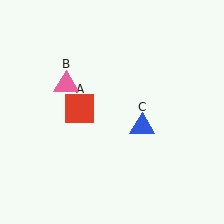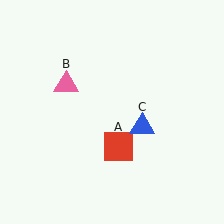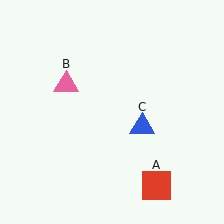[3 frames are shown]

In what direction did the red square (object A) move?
The red square (object A) moved down and to the right.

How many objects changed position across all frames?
1 object changed position: red square (object A).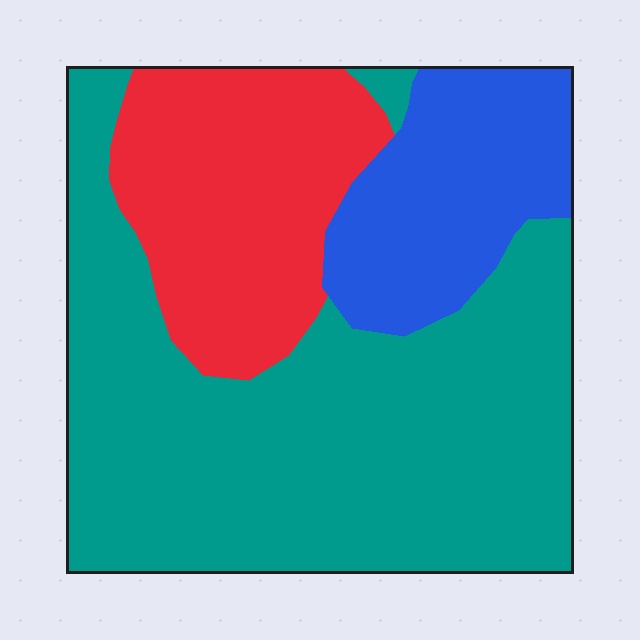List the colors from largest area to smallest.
From largest to smallest: teal, red, blue.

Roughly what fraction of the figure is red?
Red covers about 25% of the figure.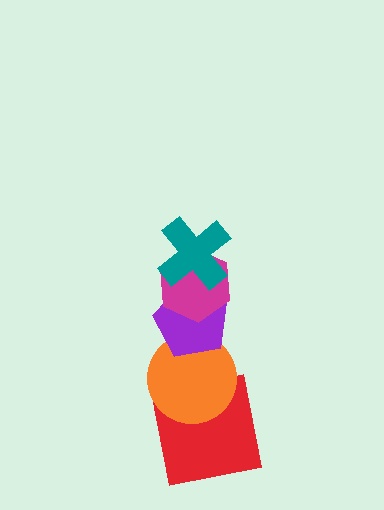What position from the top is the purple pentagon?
The purple pentagon is 3rd from the top.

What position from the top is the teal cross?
The teal cross is 1st from the top.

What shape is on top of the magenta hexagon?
The teal cross is on top of the magenta hexagon.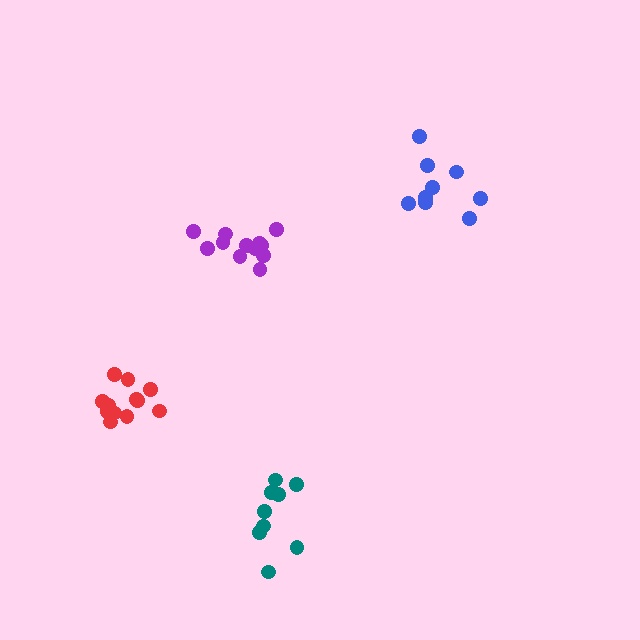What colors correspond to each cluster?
The clusters are colored: red, blue, teal, purple.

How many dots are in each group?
Group 1: 13 dots, Group 2: 9 dots, Group 3: 9 dots, Group 4: 12 dots (43 total).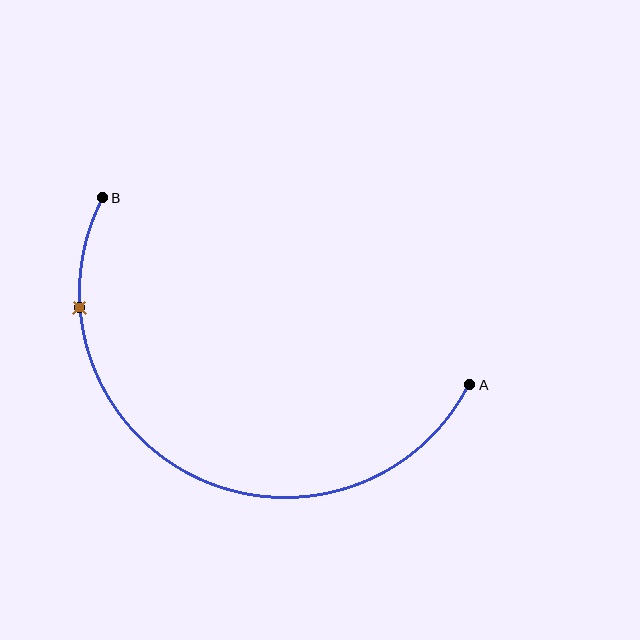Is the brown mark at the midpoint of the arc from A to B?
No. The brown mark lies on the arc but is closer to endpoint B. The arc midpoint would be at the point on the curve equidistant along the arc from both A and B.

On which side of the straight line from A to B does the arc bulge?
The arc bulges below the straight line connecting A and B.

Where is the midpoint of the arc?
The arc midpoint is the point on the curve farthest from the straight line joining A and B. It sits below that line.